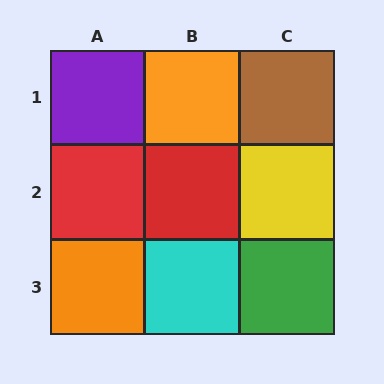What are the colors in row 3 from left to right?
Orange, cyan, green.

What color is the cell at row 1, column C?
Brown.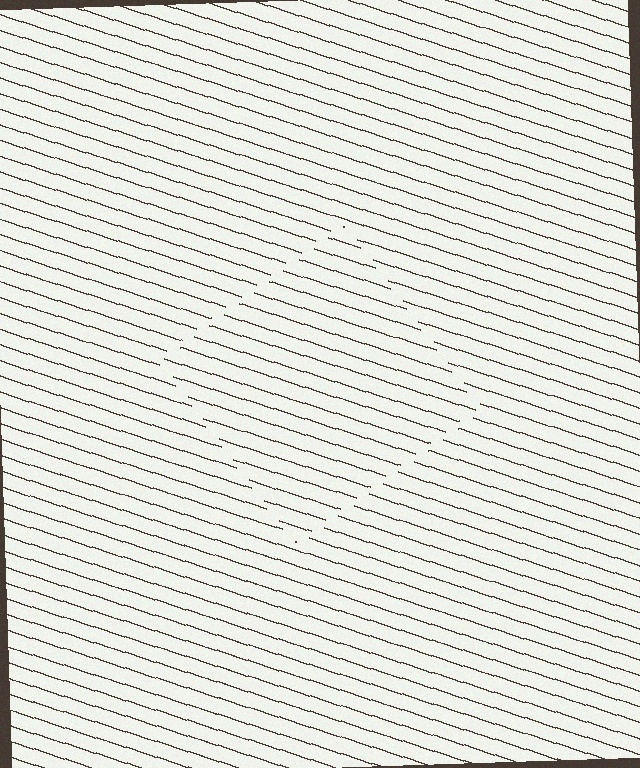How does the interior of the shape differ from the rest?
The interior of the shape contains the same grating, shifted by half a period — the contour is defined by the phase discontinuity where line-ends from the inner and outer gratings abut.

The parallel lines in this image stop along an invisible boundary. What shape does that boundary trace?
An illusory square. The interior of the shape contains the same grating, shifted by half a period — the contour is defined by the phase discontinuity where line-ends from the inner and outer gratings abut.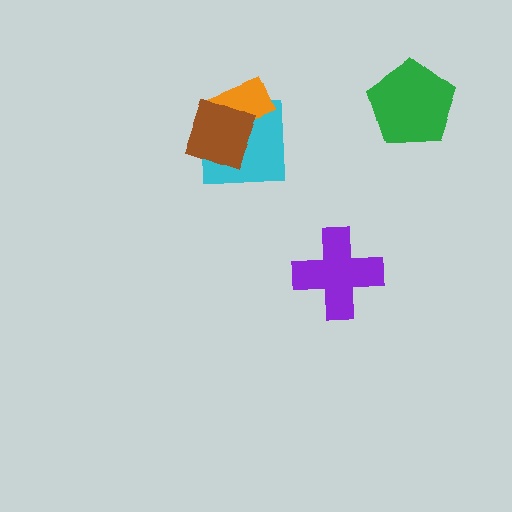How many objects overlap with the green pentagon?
0 objects overlap with the green pentagon.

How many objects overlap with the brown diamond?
2 objects overlap with the brown diamond.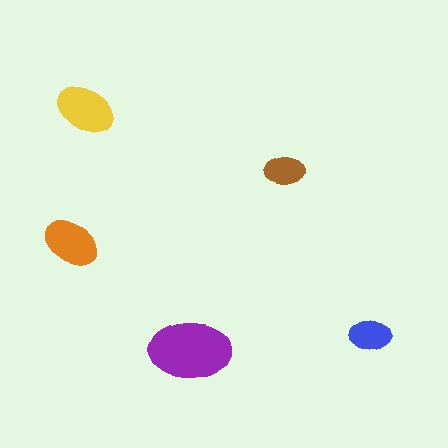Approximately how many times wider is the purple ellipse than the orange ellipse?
About 1.5 times wider.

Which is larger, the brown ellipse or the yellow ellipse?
The yellow one.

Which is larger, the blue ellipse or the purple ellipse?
The purple one.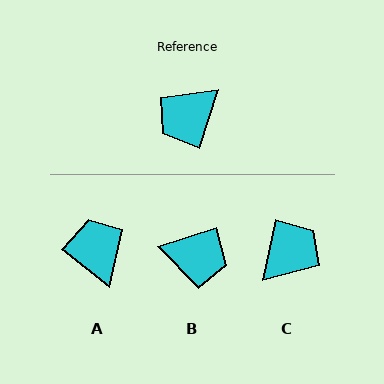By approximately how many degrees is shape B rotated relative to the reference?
Approximately 127 degrees counter-clockwise.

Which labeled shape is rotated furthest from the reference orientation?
C, about 174 degrees away.